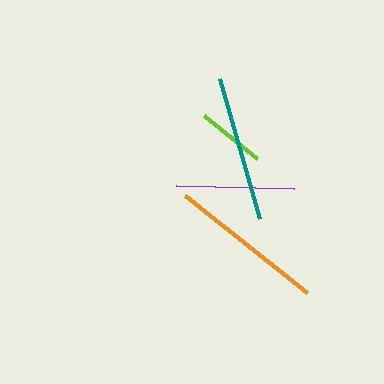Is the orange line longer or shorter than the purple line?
The orange line is longer than the purple line.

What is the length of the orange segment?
The orange segment is approximately 156 pixels long.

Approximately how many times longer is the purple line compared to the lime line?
The purple line is approximately 1.7 times the length of the lime line.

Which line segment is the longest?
The orange line is the longest at approximately 156 pixels.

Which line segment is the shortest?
The lime line is the shortest at approximately 68 pixels.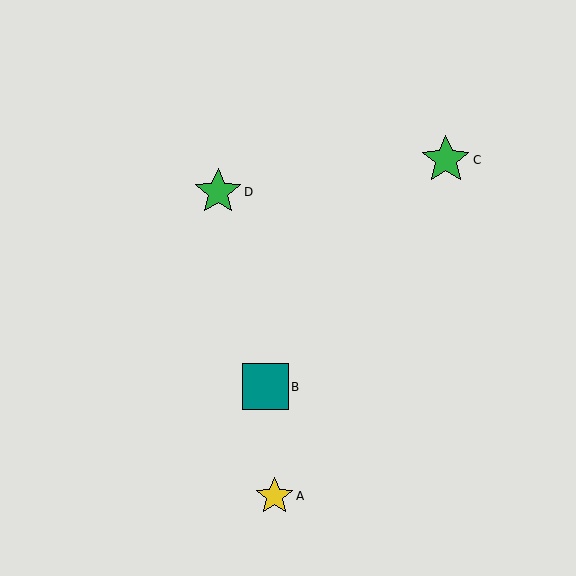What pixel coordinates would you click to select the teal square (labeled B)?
Click at (265, 387) to select the teal square B.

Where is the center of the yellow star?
The center of the yellow star is at (274, 496).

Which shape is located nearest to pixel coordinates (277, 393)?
The teal square (labeled B) at (265, 387) is nearest to that location.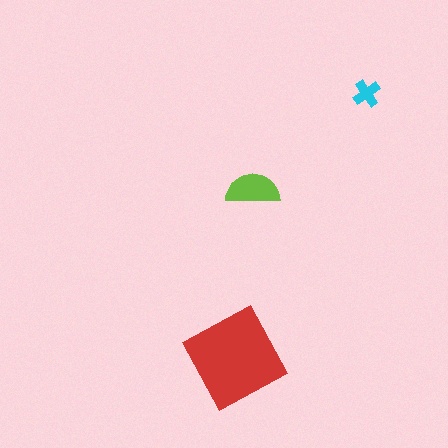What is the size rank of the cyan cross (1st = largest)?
3rd.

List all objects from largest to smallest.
The red square, the lime semicircle, the cyan cross.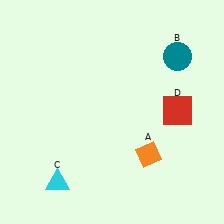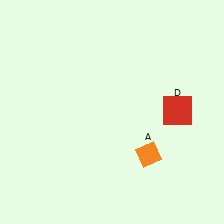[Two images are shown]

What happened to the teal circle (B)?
The teal circle (B) was removed in Image 2. It was in the top-right area of Image 1.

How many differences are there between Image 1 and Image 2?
There are 2 differences between the two images.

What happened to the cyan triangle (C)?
The cyan triangle (C) was removed in Image 2. It was in the bottom-left area of Image 1.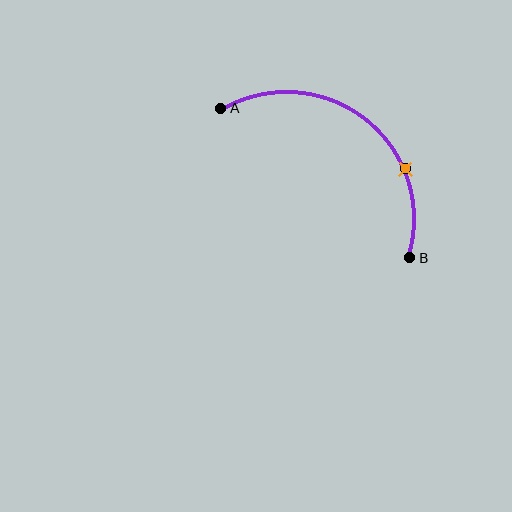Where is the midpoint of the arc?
The arc midpoint is the point on the curve farthest from the straight line joining A and B. It sits above and to the right of that line.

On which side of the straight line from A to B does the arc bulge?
The arc bulges above and to the right of the straight line connecting A and B.